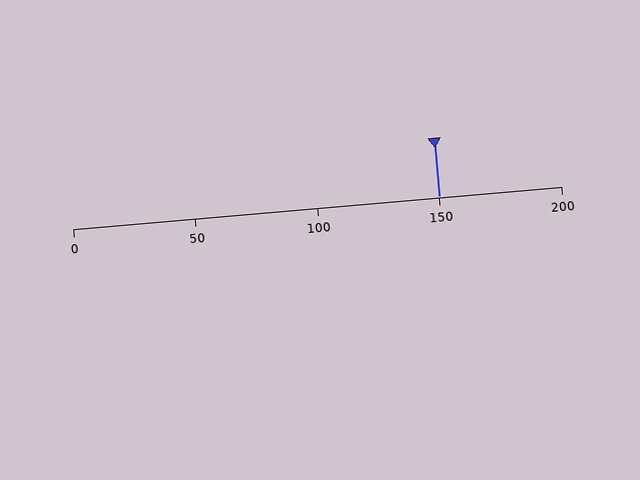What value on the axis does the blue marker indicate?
The marker indicates approximately 150.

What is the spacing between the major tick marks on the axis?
The major ticks are spaced 50 apart.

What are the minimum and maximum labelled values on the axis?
The axis runs from 0 to 200.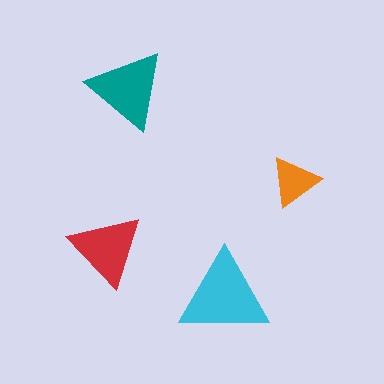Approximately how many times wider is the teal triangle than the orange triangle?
About 1.5 times wider.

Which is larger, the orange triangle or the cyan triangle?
The cyan one.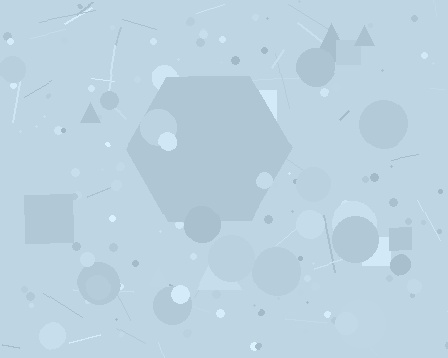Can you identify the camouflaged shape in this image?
The camouflaged shape is a hexagon.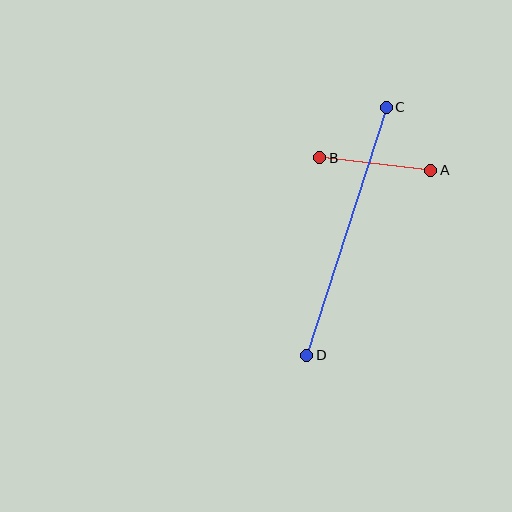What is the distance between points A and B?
The distance is approximately 112 pixels.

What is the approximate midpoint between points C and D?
The midpoint is at approximately (346, 231) pixels.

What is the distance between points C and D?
The distance is approximately 260 pixels.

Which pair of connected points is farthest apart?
Points C and D are farthest apart.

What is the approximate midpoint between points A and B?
The midpoint is at approximately (375, 164) pixels.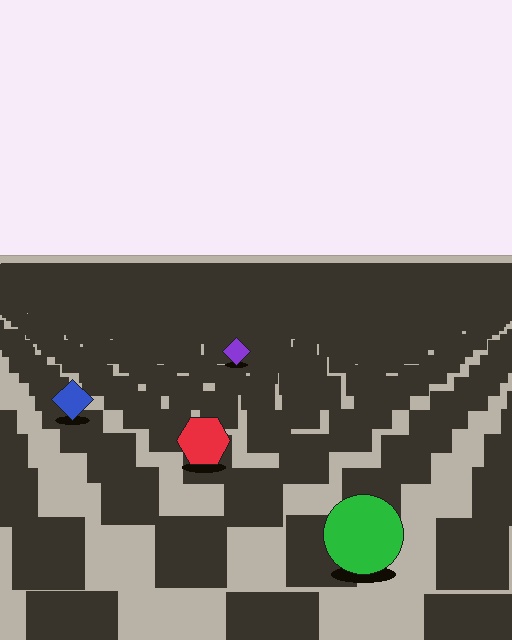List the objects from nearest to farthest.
From nearest to farthest: the green circle, the red hexagon, the blue diamond, the purple diamond.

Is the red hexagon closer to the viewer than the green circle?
No. The green circle is closer — you can tell from the texture gradient: the ground texture is coarser near it.